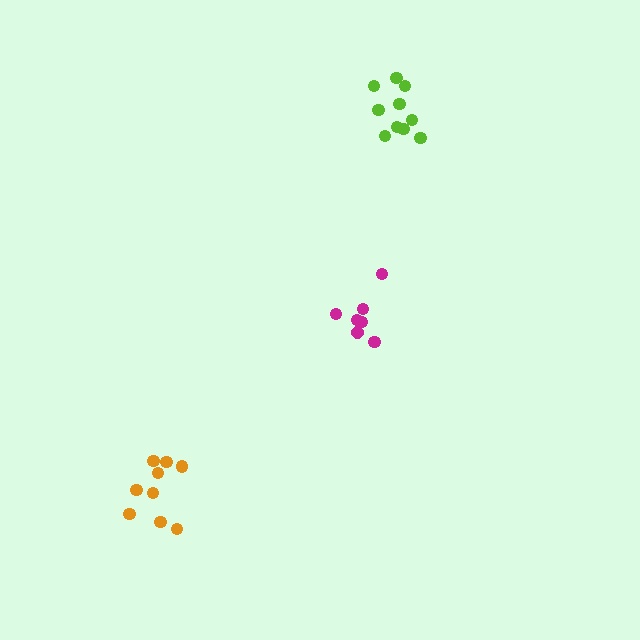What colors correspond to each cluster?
The clusters are colored: orange, magenta, lime.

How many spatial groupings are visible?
There are 3 spatial groupings.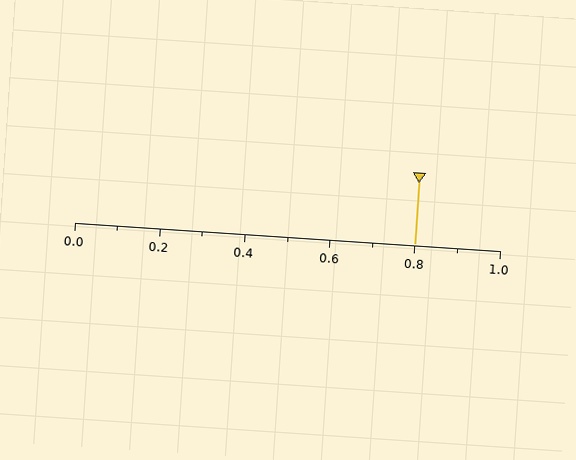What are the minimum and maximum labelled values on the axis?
The axis runs from 0.0 to 1.0.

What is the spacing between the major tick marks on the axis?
The major ticks are spaced 0.2 apart.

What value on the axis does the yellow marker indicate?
The marker indicates approximately 0.8.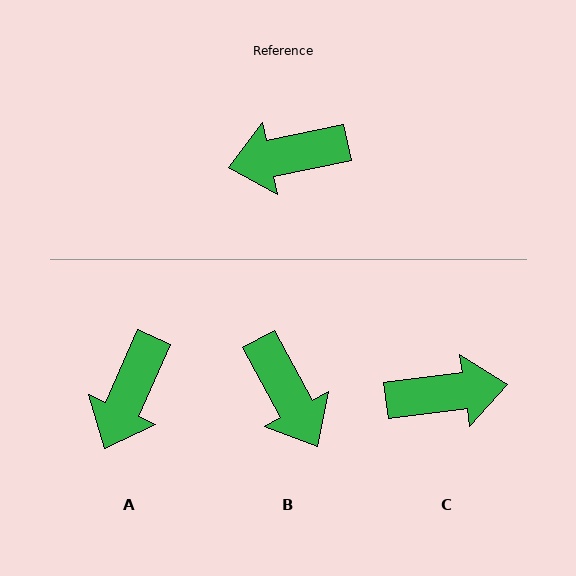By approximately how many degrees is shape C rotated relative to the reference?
Approximately 176 degrees counter-clockwise.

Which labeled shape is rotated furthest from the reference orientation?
C, about 176 degrees away.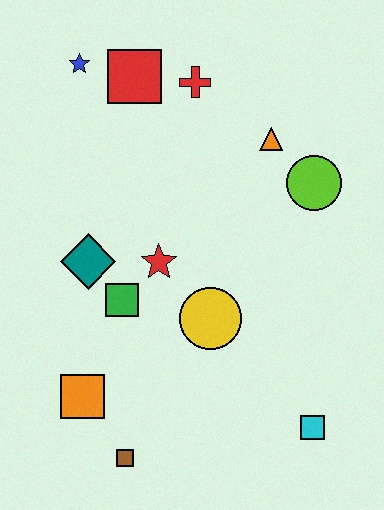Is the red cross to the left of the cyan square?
Yes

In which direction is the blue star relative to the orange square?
The blue star is above the orange square.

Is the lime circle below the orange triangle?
Yes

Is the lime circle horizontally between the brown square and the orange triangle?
No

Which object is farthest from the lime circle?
The brown square is farthest from the lime circle.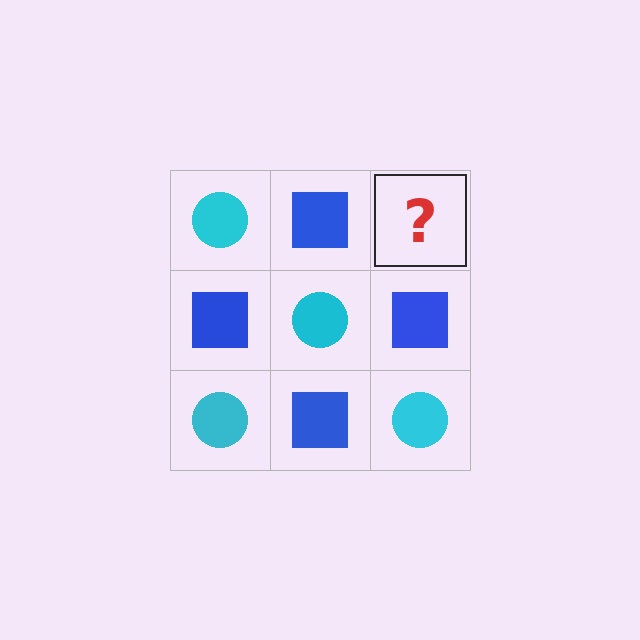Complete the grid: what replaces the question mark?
The question mark should be replaced with a cyan circle.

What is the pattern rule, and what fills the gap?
The rule is that it alternates cyan circle and blue square in a checkerboard pattern. The gap should be filled with a cyan circle.